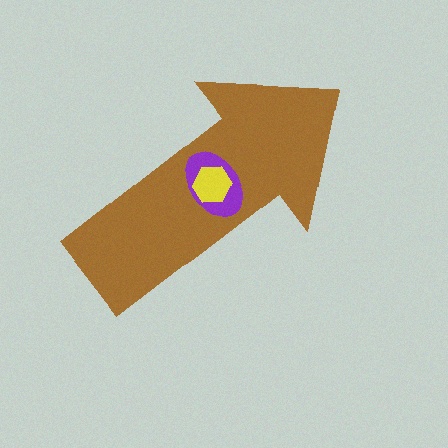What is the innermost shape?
The yellow hexagon.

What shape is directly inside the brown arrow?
The purple ellipse.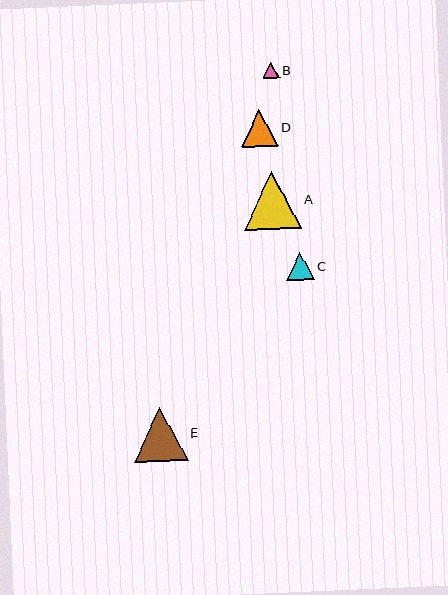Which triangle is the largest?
Triangle A is the largest with a size of approximately 57 pixels.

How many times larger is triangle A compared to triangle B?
Triangle A is approximately 3.5 times the size of triangle B.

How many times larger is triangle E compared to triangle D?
Triangle E is approximately 1.5 times the size of triangle D.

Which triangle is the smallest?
Triangle B is the smallest with a size of approximately 16 pixels.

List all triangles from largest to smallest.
From largest to smallest: A, E, D, C, B.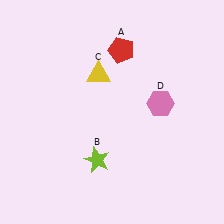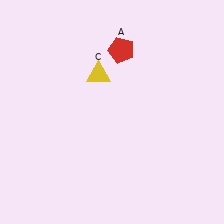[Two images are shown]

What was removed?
The lime star (B), the pink hexagon (D) were removed in Image 2.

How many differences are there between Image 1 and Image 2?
There are 2 differences between the two images.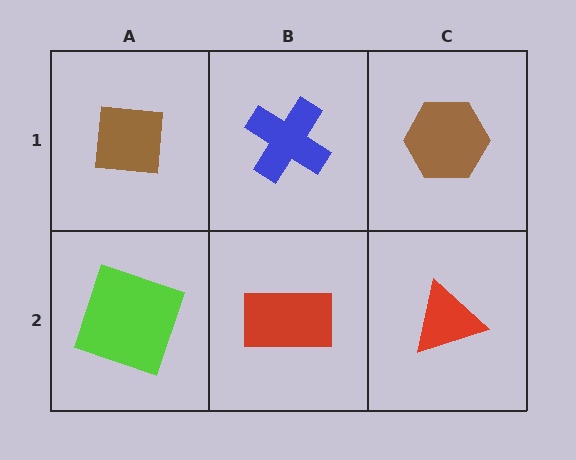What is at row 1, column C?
A brown hexagon.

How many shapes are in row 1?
3 shapes.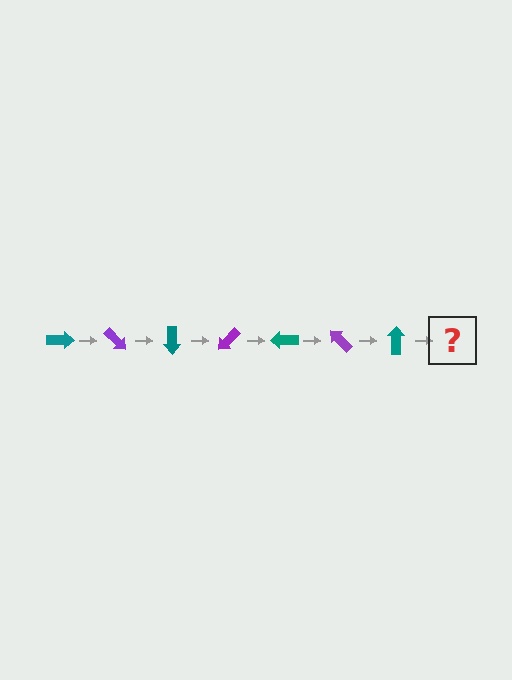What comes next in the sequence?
The next element should be a purple arrow, rotated 315 degrees from the start.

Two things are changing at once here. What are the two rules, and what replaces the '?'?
The two rules are that it rotates 45 degrees each step and the color cycles through teal and purple. The '?' should be a purple arrow, rotated 315 degrees from the start.